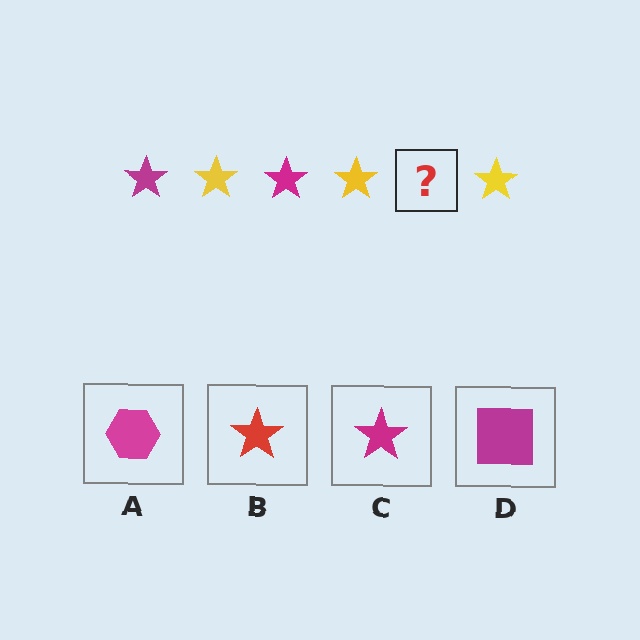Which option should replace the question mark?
Option C.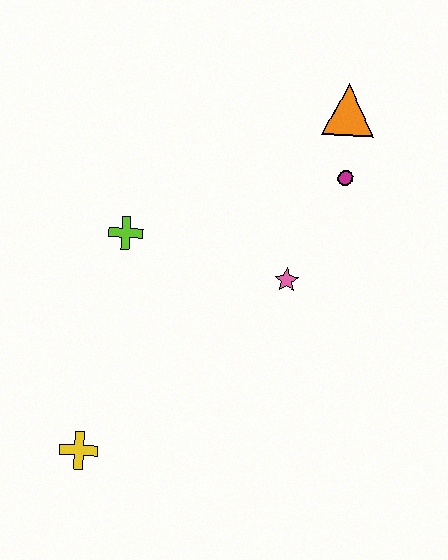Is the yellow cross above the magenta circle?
No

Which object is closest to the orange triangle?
The magenta circle is closest to the orange triangle.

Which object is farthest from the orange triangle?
The yellow cross is farthest from the orange triangle.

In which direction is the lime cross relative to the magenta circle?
The lime cross is to the left of the magenta circle.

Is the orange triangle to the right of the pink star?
Yes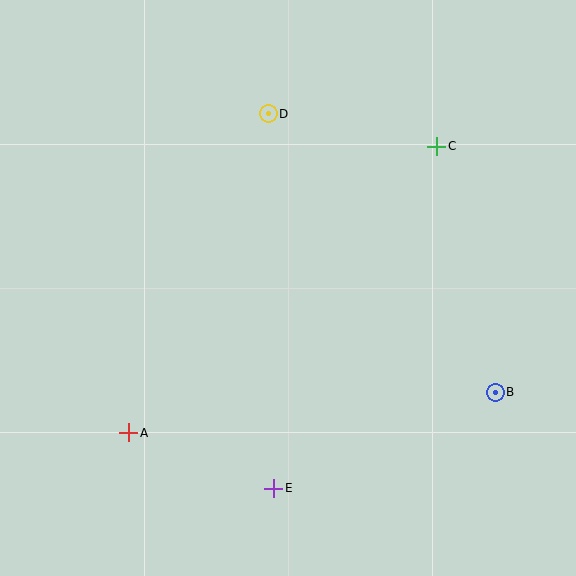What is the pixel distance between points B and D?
The distance between B and D is 360 pixels.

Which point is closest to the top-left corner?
Point D is closest to the top-left corner.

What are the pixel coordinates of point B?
Point B is at (495, 392).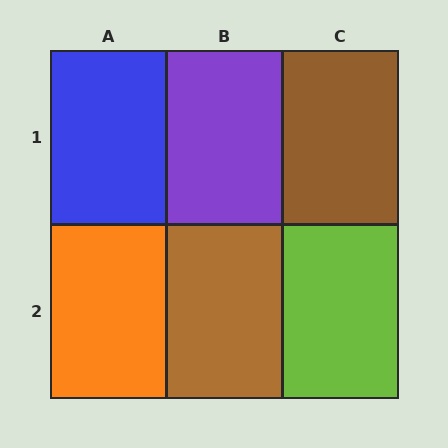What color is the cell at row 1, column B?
Purple.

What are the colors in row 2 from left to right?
Orange, brown, lime.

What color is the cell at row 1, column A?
Blue.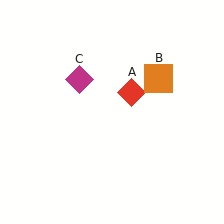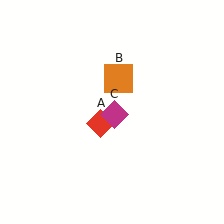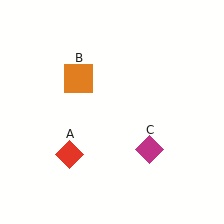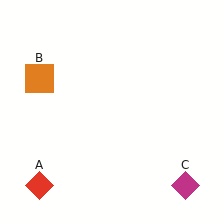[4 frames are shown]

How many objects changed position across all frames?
3 objects changed position: red diamond (object A), orange square (object B), magenta diamond (object C).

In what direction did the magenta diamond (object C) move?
The magenta diamond (object C) moved down and to the right.